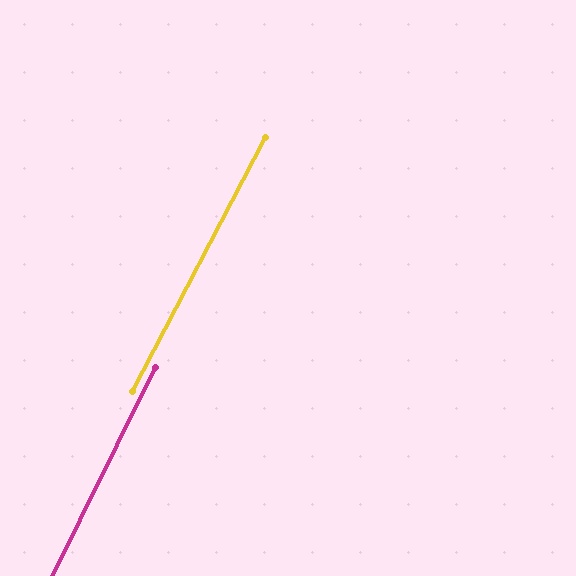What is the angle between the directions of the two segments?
Approximately 1 degree.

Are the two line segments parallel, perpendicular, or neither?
Parallel — their directions differ by only 1.2°.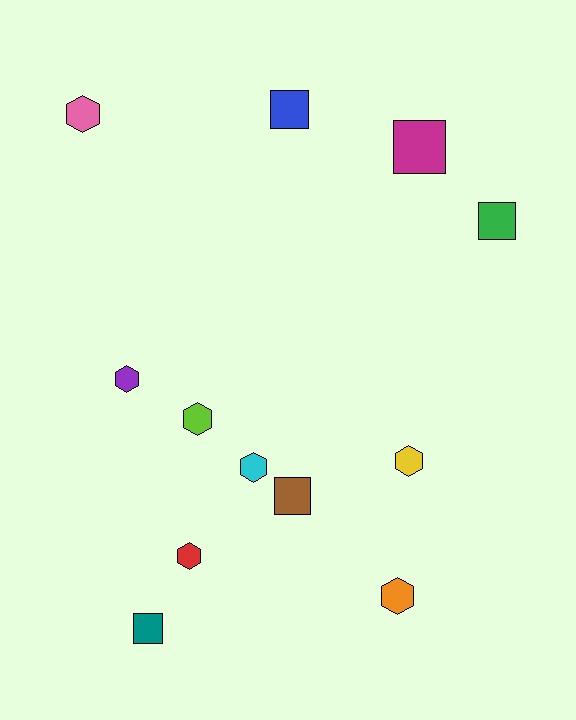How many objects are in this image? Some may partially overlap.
There are 12 objects.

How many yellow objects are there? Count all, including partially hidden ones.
There is 1 yellow object.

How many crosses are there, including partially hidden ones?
There are no crosses.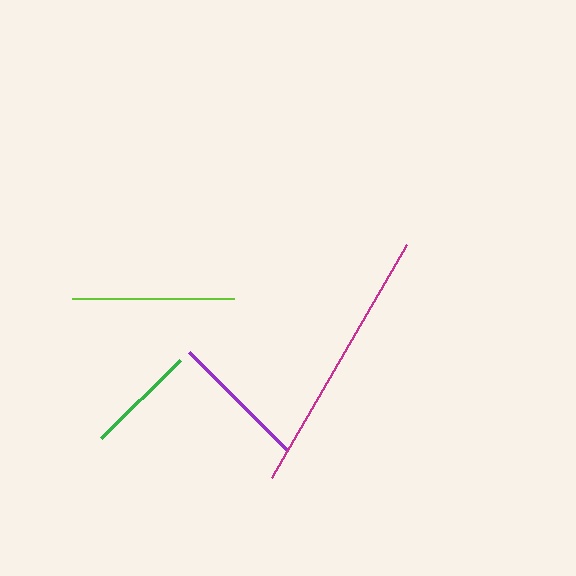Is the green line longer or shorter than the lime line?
The lime line is longer than the green line.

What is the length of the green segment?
The green segment is approximately 111 pixels long.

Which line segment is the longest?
The magenta line is the longest at approximately 269 pixels.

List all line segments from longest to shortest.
From longest to shortest: magenta, lime, purple, green.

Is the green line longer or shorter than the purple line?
The purple line is longer than the green line.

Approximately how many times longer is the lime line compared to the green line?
The lime line is approximately 1.5 times the length of the green line.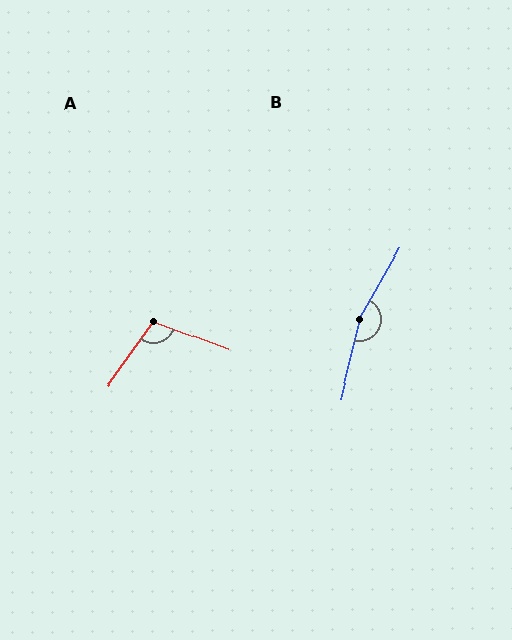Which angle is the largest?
B, at approximately 164 degrees.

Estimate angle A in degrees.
Approximately 104 degrees.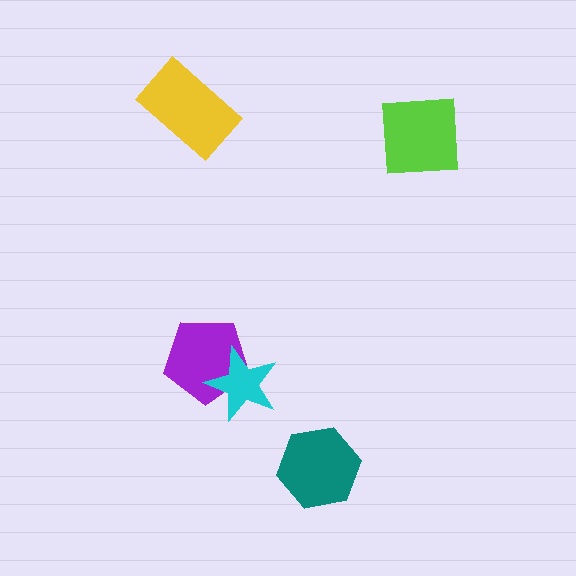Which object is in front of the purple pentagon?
The cyan star is in front of the purple pentagon.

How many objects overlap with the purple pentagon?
1 object overlaps with the purple pentagon.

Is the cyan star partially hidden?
No, no other shape covers it.